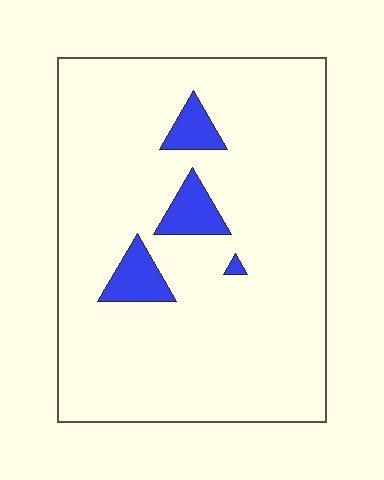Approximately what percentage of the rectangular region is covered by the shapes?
Approximately 10%.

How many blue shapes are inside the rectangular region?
4.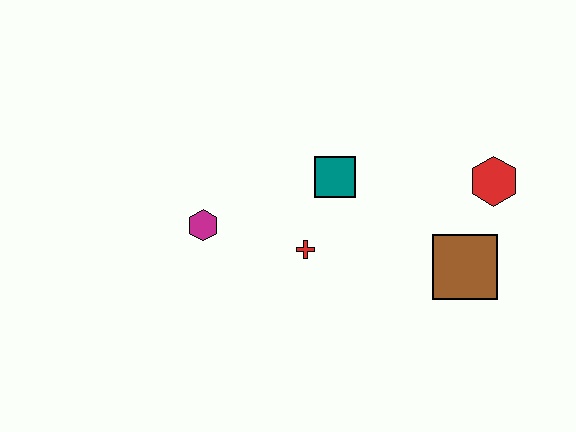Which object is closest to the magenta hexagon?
The red cross is closest to the magenta hexagon.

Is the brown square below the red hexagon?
Yes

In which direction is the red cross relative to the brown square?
The red cross is to the left of the brown square.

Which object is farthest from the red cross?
The red hexagon is farthest from the red cross.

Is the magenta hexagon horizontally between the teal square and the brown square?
No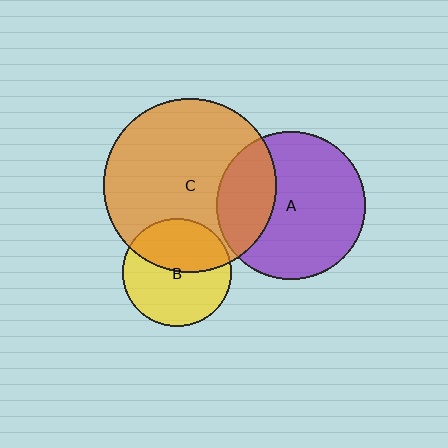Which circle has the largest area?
Circle C (orange).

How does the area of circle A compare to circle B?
Approximately 1.9 times.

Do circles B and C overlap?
Yes.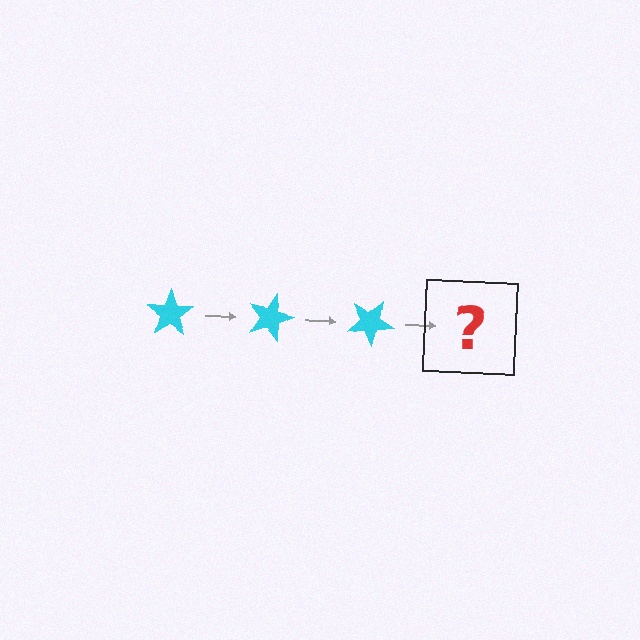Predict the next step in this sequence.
The next step is a cyan star rotated 45 degrees.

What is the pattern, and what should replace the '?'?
The pattern is that the star rotates 15 degrees each step. The '?' should be a cyan star rotated 45 degrees.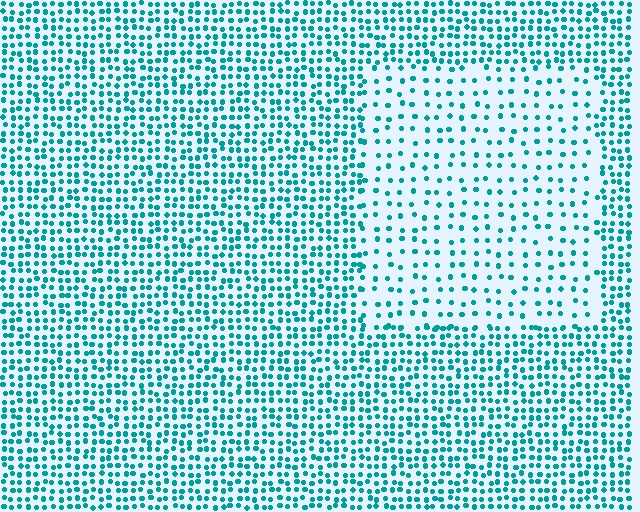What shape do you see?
I see a rectangle.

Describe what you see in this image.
The image contains small teal elements arranged at two different densities. A rectangle-shaped region is visible where the elements are less densely packed than the surrounding area.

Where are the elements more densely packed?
The elements are more densely packed outside the rectangle boundary.